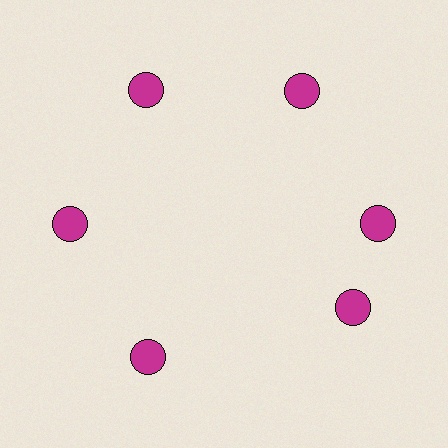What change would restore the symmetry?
The symmetry would be restored by rotating it back into even spacing with its neighbors so that all 6 circles sit at equal angles and equal distance from the center.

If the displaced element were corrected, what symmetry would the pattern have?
It would have 6-fold rotational symmetry — the pattern would map onto itself every 60 degrees.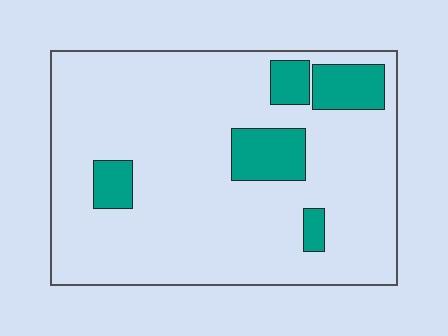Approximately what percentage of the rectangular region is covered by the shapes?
Approximately 15%.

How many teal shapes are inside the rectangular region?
5.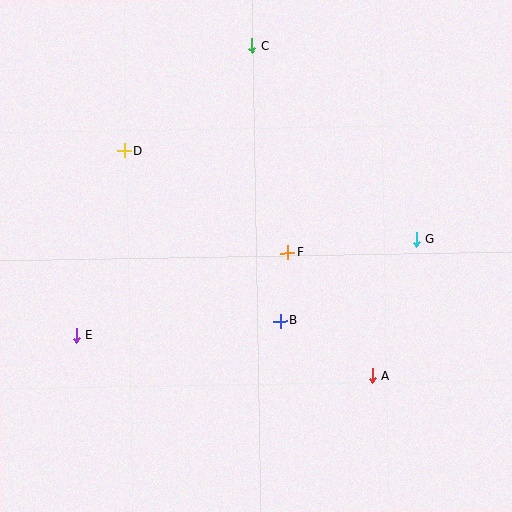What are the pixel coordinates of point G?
Point G is at (416, 240).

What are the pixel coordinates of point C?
Point C is at (252, 46).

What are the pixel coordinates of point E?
Point E is at (76, 335).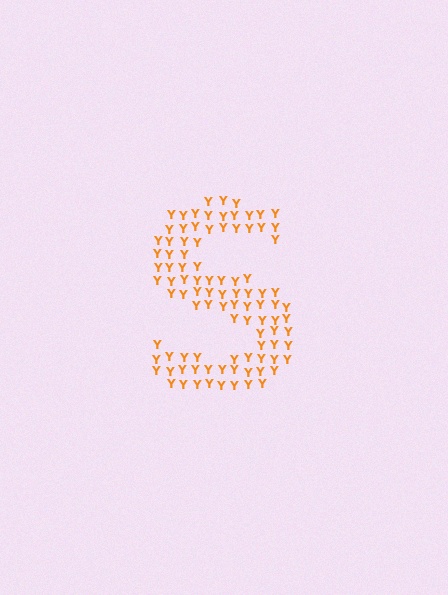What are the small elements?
The small elements are letter Y's.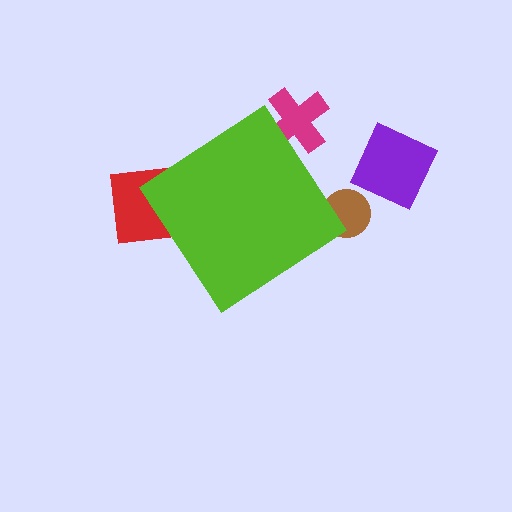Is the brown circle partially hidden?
Yes, the brown circle is partially hidden behind the lime diamond.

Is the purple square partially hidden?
No, the purple square is fully visible.